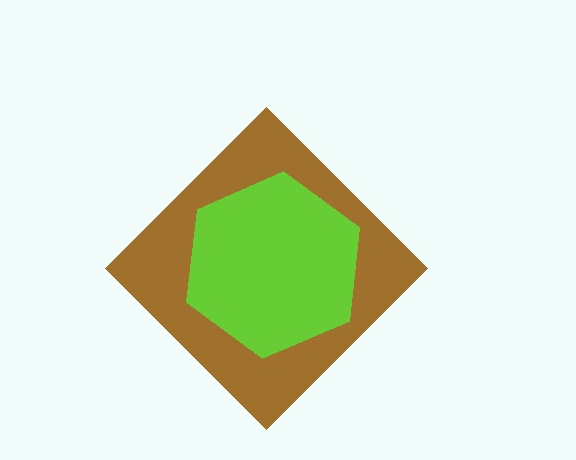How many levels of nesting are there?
2.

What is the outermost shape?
The brown diamond.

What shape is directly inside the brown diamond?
The lime hexagon.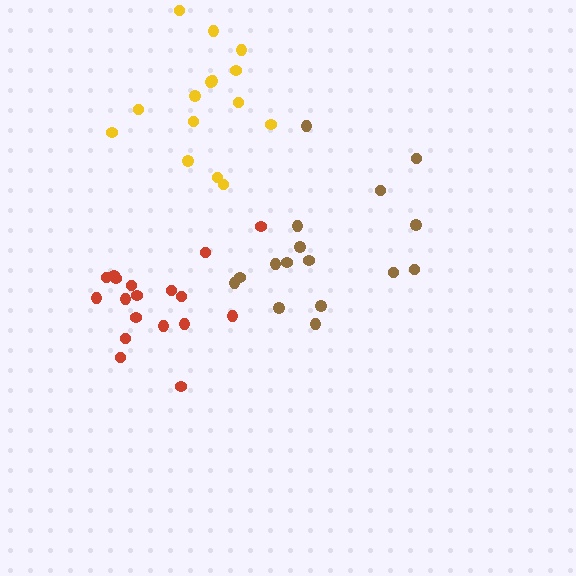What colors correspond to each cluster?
The clusters are colored: brown, yellow, red.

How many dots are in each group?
Group 1: 16 dots, Group 2: 15 dots, Group 3: 18 dots (49 total).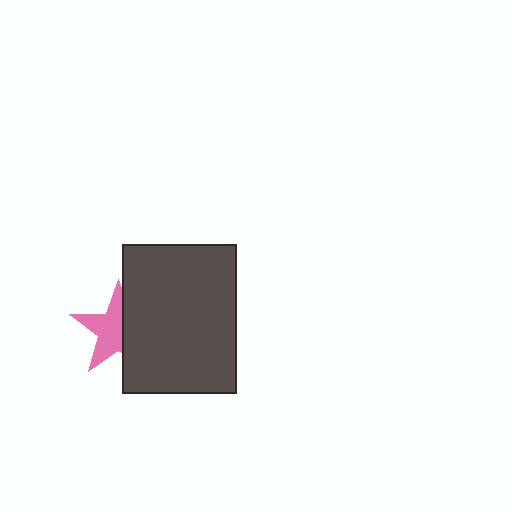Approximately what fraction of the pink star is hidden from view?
Roughly 43% of the pink star is hidden behind the dark gray rectangle.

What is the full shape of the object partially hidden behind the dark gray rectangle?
The partially hidden object is a pink star.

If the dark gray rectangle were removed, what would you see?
You would see the complete pink star.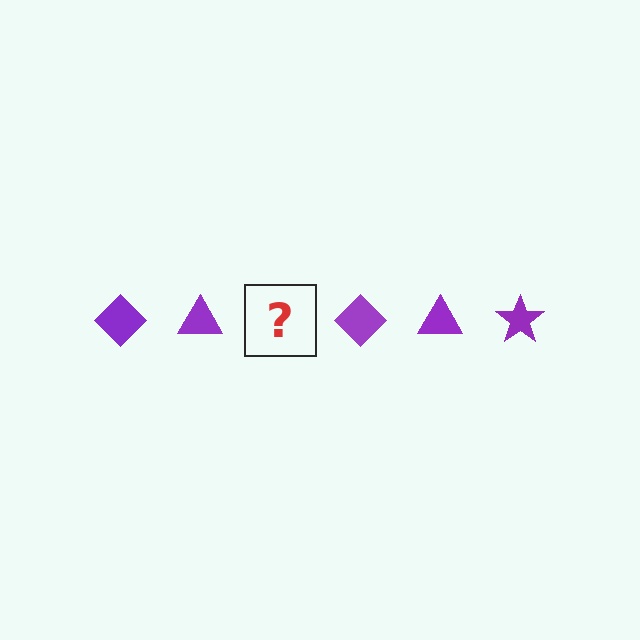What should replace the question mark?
The question mark should be replaced with a purple star.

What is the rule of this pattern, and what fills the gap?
The rule is that the pattern cycles through diamond, triangle, star shapes in purple. The gap should be filled with a purple star.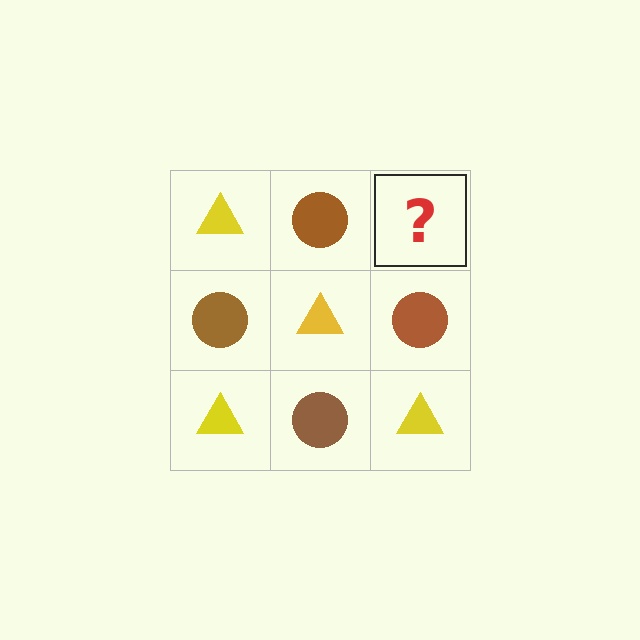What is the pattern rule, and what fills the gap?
The rule is that it alternates yellow triangle and brown circle in a checkerboard pattern. The gap should be filled with a yellow triangle.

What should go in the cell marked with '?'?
The missing cell should contain a yellow triangle.